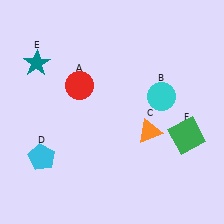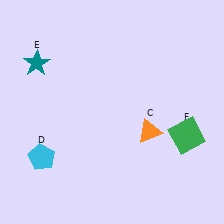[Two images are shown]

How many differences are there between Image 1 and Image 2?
There are 2 differences between the two images.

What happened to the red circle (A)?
The red circle (A) was removed in Image 2. It was in the top-left area of Image 1.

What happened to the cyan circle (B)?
The cyan circle (B) was removed in Image 2. It was in the top-right area of Image 1.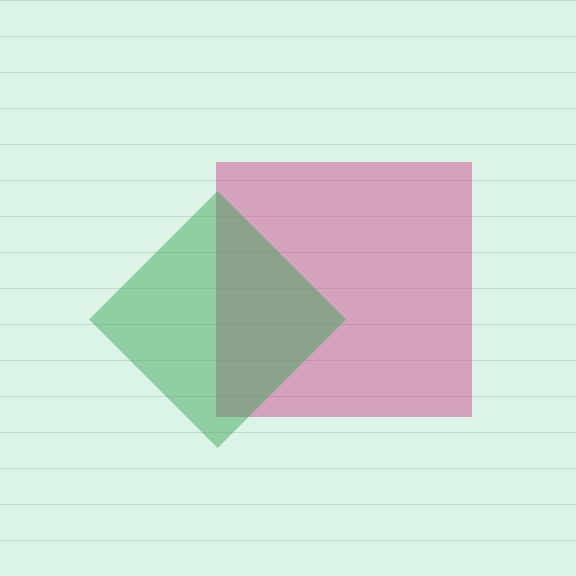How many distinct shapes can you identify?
There are 2 distinct shapes: a magenta square, a green diamond.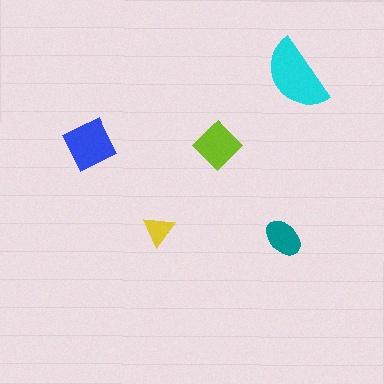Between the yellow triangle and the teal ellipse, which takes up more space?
The teal ellipse.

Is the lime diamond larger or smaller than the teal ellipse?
Larger.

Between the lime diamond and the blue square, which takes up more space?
The blue square.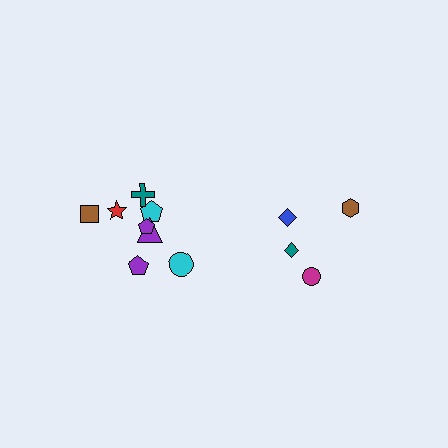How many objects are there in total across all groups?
There are 12 objects.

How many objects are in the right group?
There are 4 objects.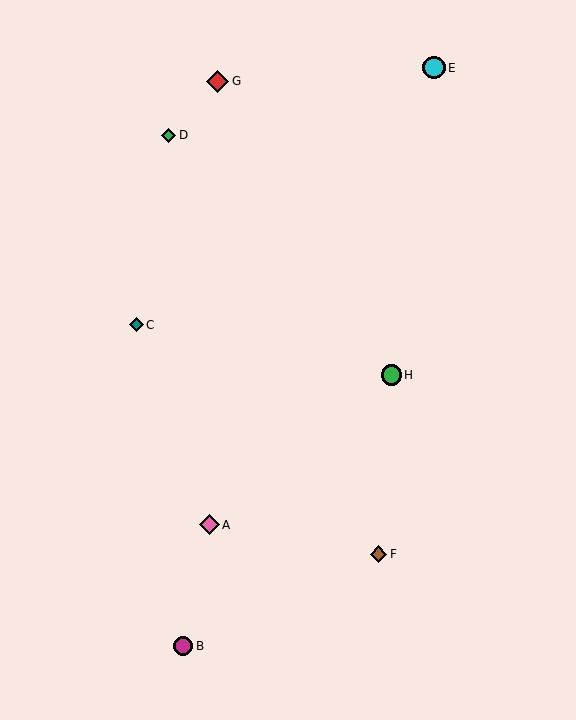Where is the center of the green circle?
The center of the green circle is at (391, 375).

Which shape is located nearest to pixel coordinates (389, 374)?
The green circle (labeled H) at (391, 375) is nearest to that location.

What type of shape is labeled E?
Shape E is a cyan circle.